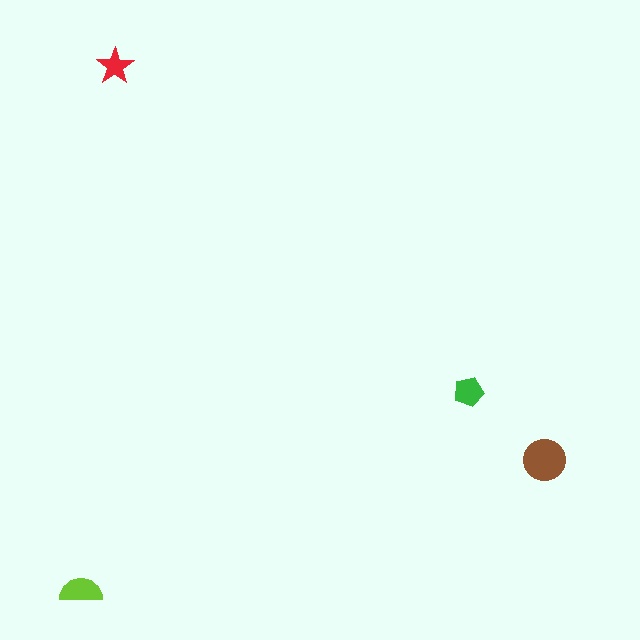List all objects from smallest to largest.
The red star, the green pentagon, the lime semicircle, the brown circle.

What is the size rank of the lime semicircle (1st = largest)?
2nd.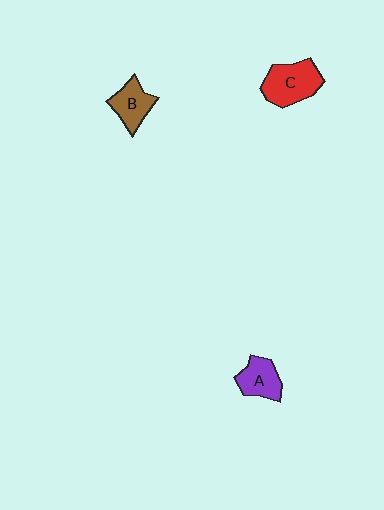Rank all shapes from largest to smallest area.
From largest to smallest: C (red), B (brown), A (purple).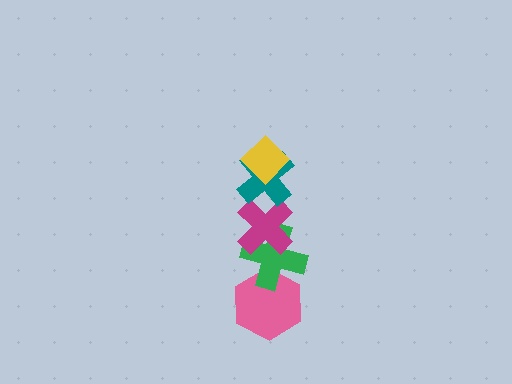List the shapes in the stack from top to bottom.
From top to bottom: the yellow diamond, the teal cross, the magenta cross, the green cross, the pink hexagon.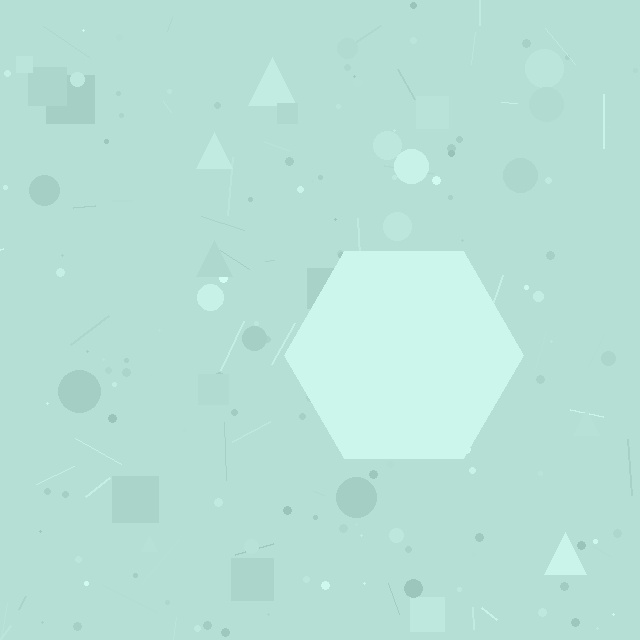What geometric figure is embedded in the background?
A hexagon is embedded in the background.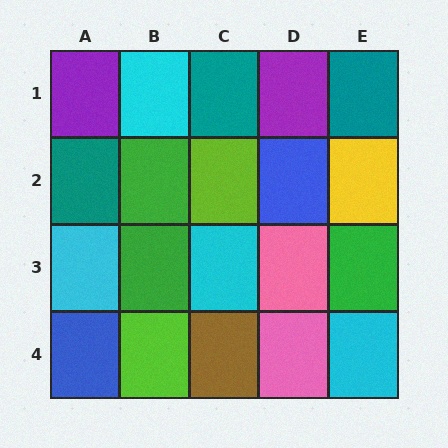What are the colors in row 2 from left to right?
Teal, green, lime, blue, yellow.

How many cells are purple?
2 cells are purple.